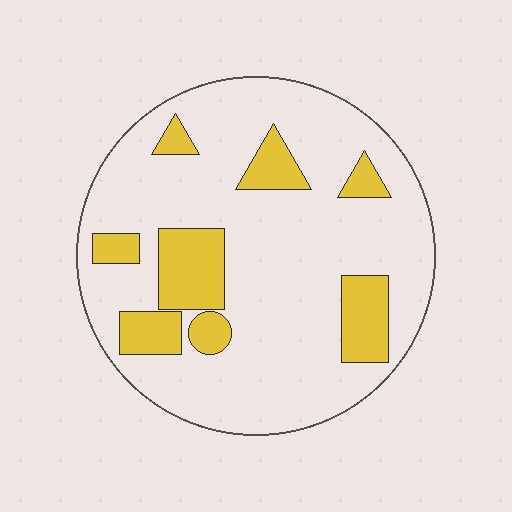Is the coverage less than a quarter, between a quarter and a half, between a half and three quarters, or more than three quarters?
Less than a quarter.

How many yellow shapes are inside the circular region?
8.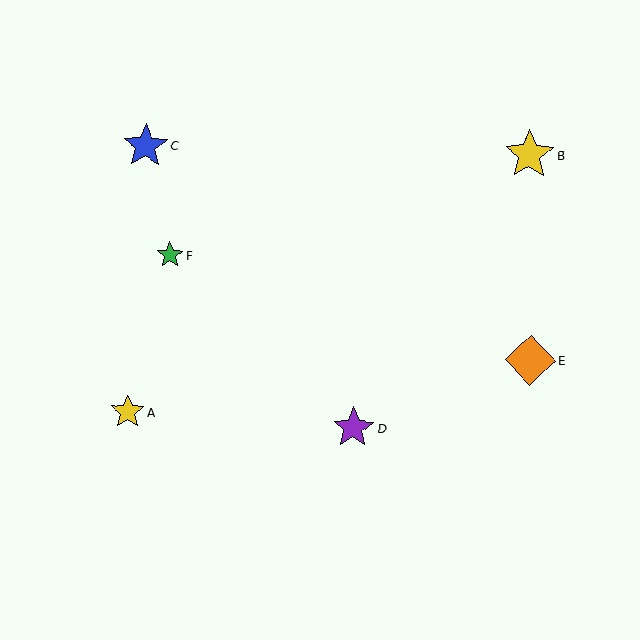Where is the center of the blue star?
The center of the blue star is at (145, 146).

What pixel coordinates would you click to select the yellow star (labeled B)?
Click at (529, 155) to select the yellow star B.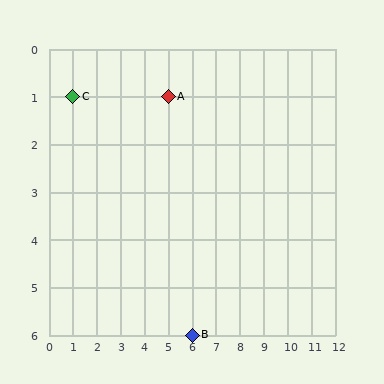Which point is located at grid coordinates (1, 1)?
Point C is at (1, 1).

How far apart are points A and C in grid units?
Points A and C are 4 columns apart.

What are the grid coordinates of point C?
Point C is at grid coordinates (1, 1).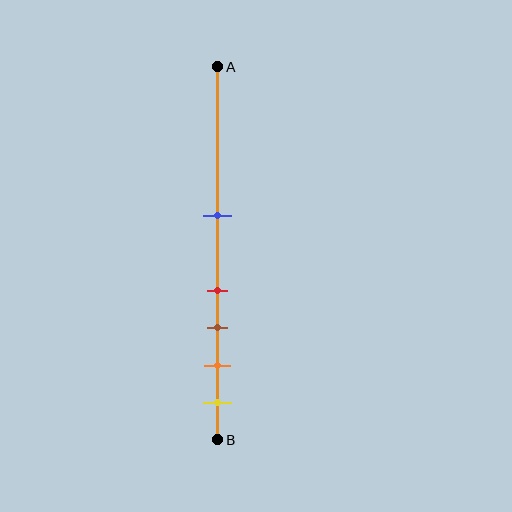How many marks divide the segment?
There are 5 marks dividing the segment.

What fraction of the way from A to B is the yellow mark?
The yellow mark is approximately 90% (0.9) of the way from A to B.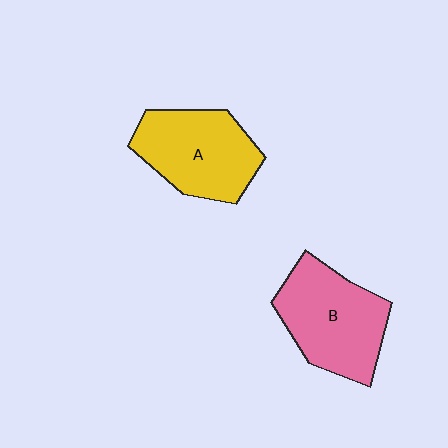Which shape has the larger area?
Shape B (pink).